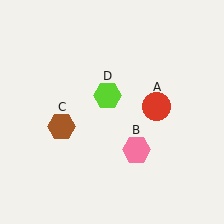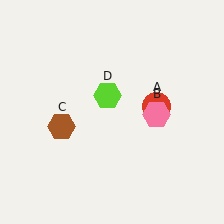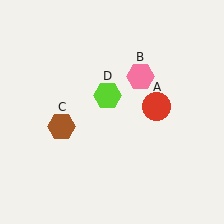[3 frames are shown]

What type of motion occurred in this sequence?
The pink hexagon (object B) rotated counterclockwise around the center of the scene.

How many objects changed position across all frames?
1 object changed position: pink hexagon (object B).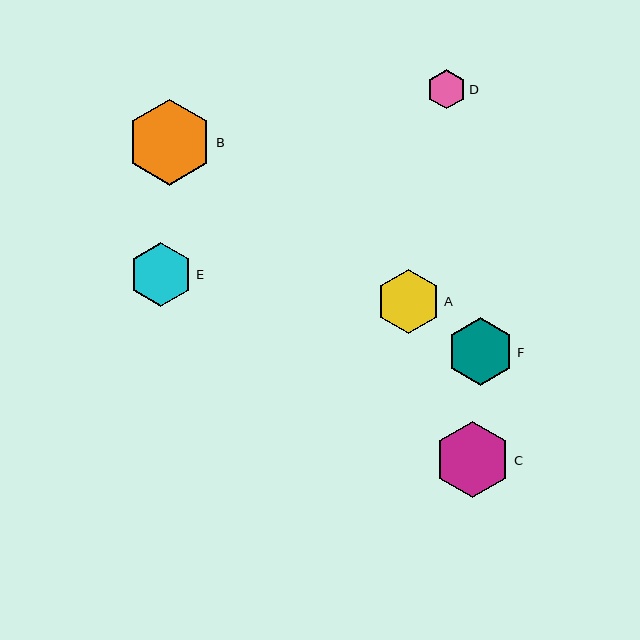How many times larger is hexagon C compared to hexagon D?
Hexagon C is approximately 1.9 times the size of hexagon D.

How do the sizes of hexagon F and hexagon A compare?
Hexagon F and hexagon A are approximately the same size.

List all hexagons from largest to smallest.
From largest to smallest: B, C, F, A, E, D.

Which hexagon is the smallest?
Hexagon D is the smallest with a size of approximately 39 pixels.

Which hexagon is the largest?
Hexagon B is the largest with a size of approximately 86 pixels.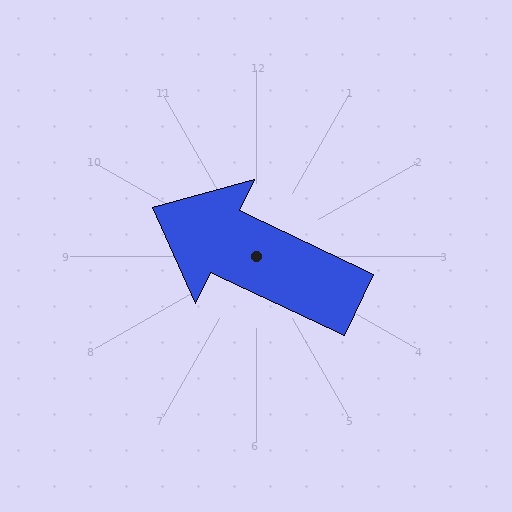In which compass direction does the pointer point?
Northwest.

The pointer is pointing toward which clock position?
Roughly 10 o'clock.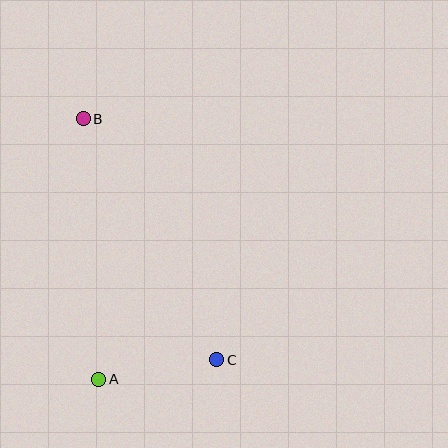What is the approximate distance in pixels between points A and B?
The distance between A and B is approximately 261 pixels.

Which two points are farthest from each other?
Points B and C are farthest from each other.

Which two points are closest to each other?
Points A and C are closest to each other.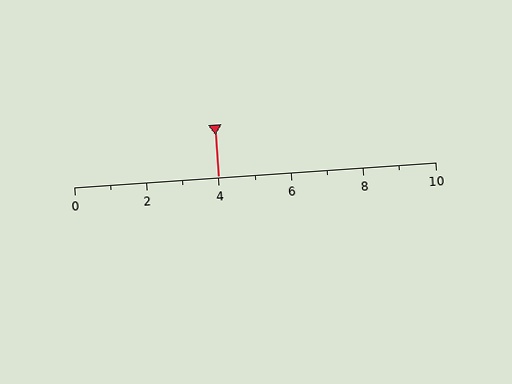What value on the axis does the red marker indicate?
The marker indicates approximately 4.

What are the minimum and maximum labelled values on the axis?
The axis runs from 0 to 10.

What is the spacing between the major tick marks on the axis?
The major ticks are spaced 2 apart.